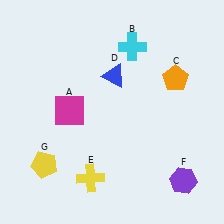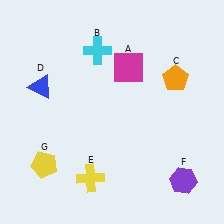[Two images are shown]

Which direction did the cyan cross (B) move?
The cyan cross (B) moved left.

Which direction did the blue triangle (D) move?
The blue triangle (D) moved left.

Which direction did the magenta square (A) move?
The magenta square (A) moved right.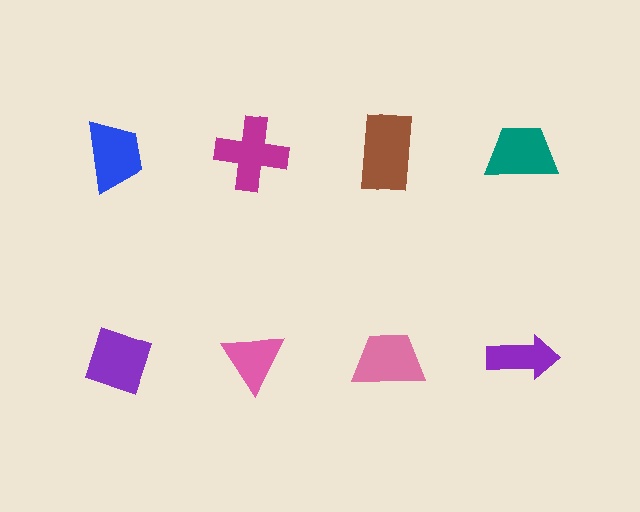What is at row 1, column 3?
A brown rectangle.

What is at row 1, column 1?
A blue trapezoid.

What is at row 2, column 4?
A purple arrow.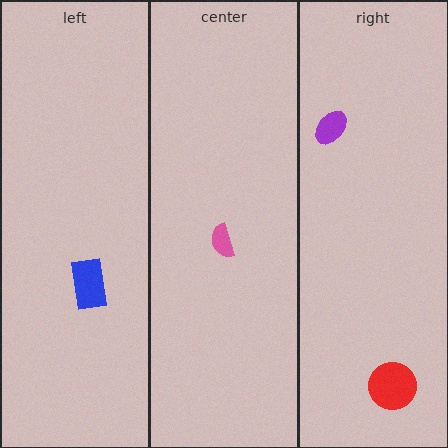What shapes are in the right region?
The red circle, the purple ellipse.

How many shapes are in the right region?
2.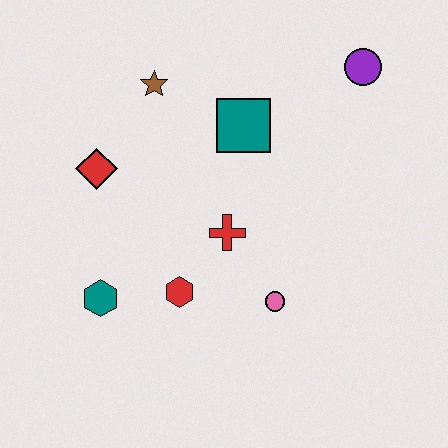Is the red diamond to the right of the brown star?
No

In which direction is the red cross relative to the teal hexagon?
The red cross is to the right of the teal hexagon.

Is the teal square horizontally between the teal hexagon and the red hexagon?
No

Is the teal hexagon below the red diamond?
Yes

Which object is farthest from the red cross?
The purple circle is farthest from the red cross.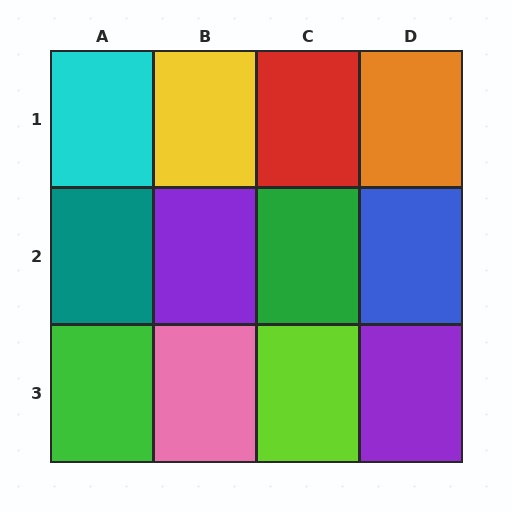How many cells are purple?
2 cells are purple.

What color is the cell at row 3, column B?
Pink.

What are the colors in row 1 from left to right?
Cyan, yellow, red, orange.